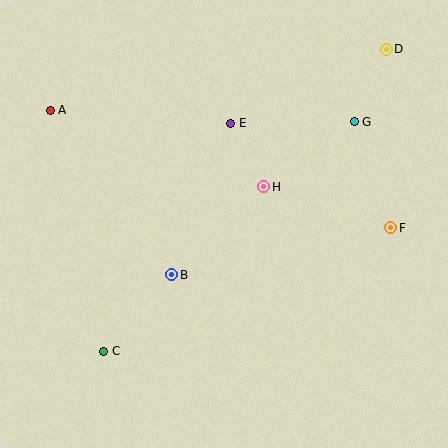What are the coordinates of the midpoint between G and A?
The midpoint between G and A is at (202, 116).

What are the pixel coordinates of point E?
Point E is at (231, 123).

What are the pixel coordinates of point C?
Point C is at (104, 351).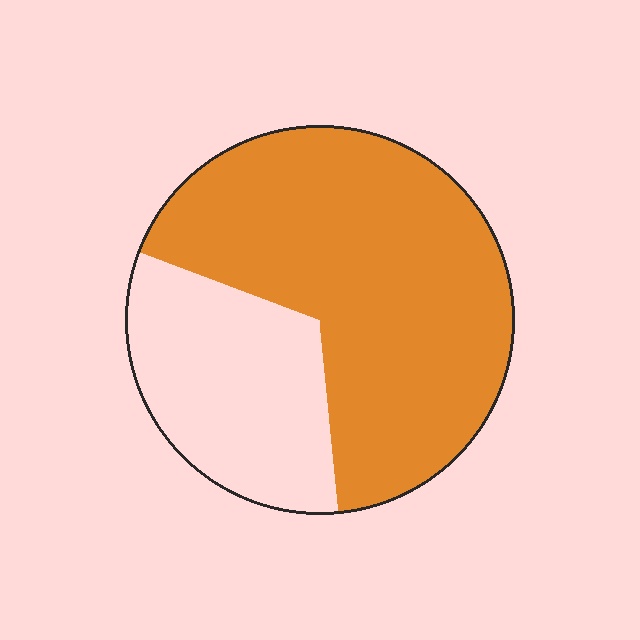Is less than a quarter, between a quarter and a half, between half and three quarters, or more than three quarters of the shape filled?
Between half and three quarters.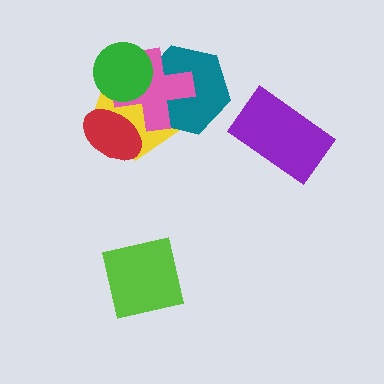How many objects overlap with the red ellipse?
2 objects overlap with the red ellipse.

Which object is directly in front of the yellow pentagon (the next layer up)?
The teal hexagon is directly in front of the yellow pentagon.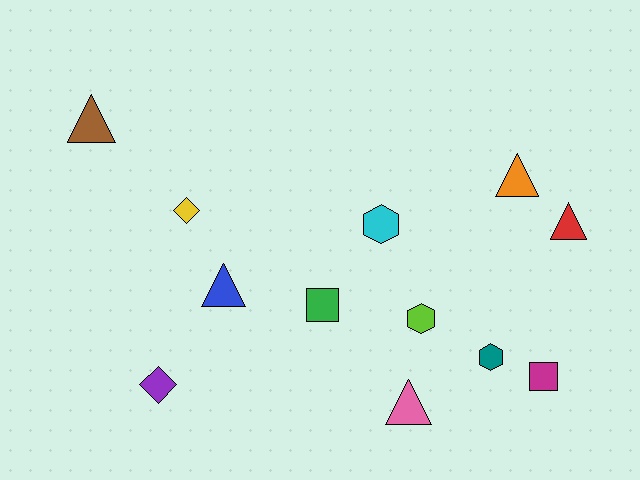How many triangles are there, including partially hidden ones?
There are 5 triangles.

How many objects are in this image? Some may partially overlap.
There are 12 objects.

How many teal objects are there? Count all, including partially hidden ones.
There is 1 teal object.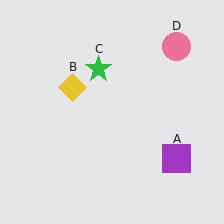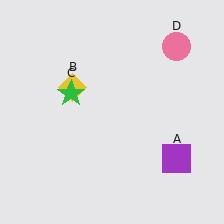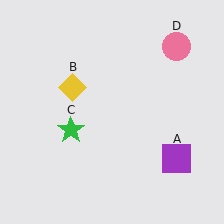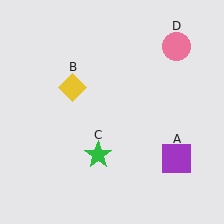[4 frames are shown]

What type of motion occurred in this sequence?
The green star (object C) rotated counterclockwise around the center of the scene.